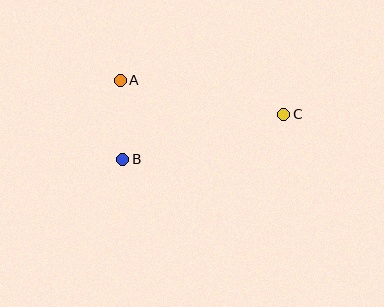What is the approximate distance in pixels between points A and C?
The distance between A and C is approximately 167 pixels.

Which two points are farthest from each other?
Points B and C are farthest from each other.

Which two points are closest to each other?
Points A and B are closest to each other.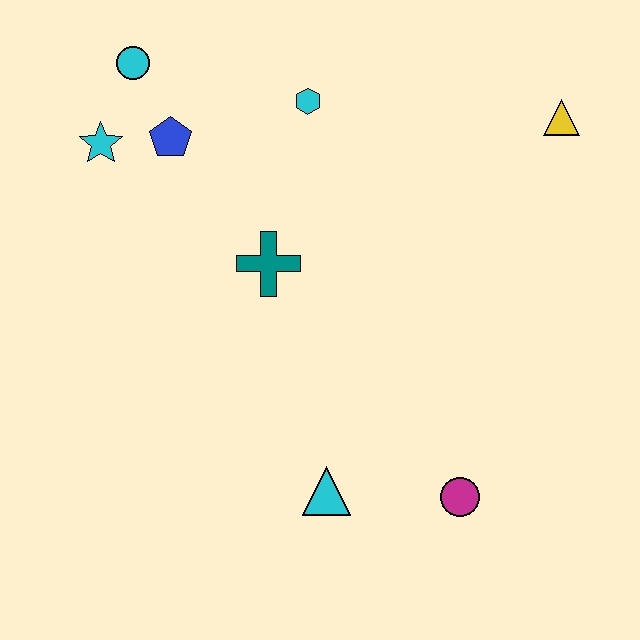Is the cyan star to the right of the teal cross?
No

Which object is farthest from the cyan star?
The magenta circle is farthest from the cyan star.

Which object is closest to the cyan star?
The blue pentagon is closest to the cyan star.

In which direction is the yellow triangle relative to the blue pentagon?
The yellow triangle is to the right of the blue pentagon.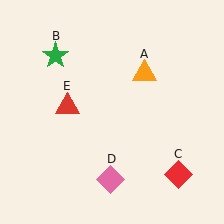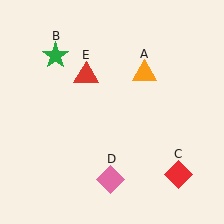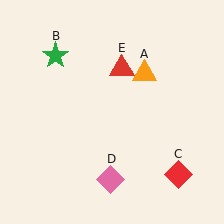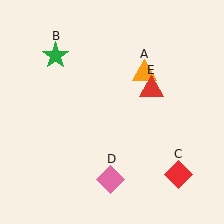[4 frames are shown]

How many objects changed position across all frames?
1 object changed position: red triangle (object E).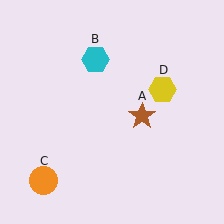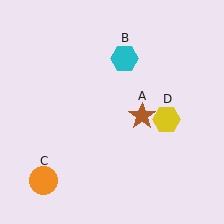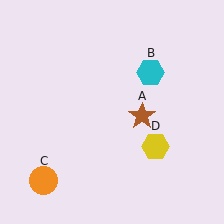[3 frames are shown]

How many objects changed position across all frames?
2 objects changed position: cyan hexagon (object B), yellow hexagon (object D).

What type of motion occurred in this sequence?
The cyan hexagon (object B), yellow hexagon (object D) rotated clockwise around the center of the scene.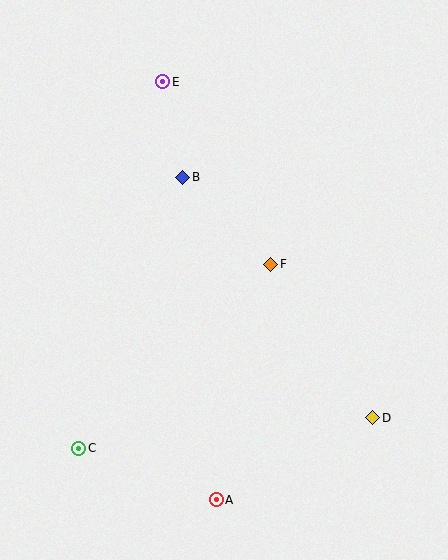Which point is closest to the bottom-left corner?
Point C is closest to the bottom-left corner.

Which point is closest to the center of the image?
Point F at (270, 264) is closest to the center.